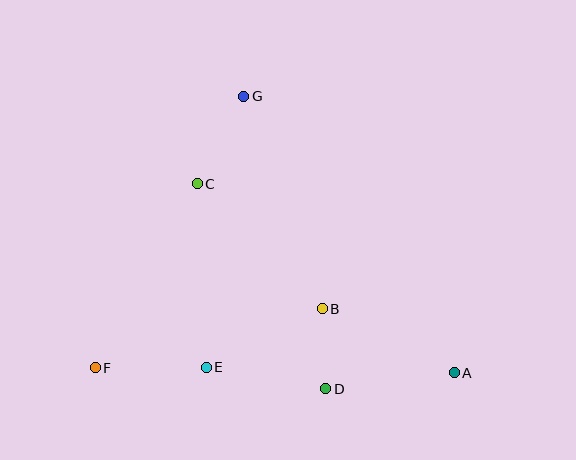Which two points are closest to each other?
Points B and D are closest to each other.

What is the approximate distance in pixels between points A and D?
The distance between A and D is approximately 129 pixels.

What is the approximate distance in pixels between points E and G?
The distance between E and G is approximately 274 pixels.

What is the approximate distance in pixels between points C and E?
The distance between C and E is approximately 184 pixels.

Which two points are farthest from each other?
Points A and F are farthest from each other.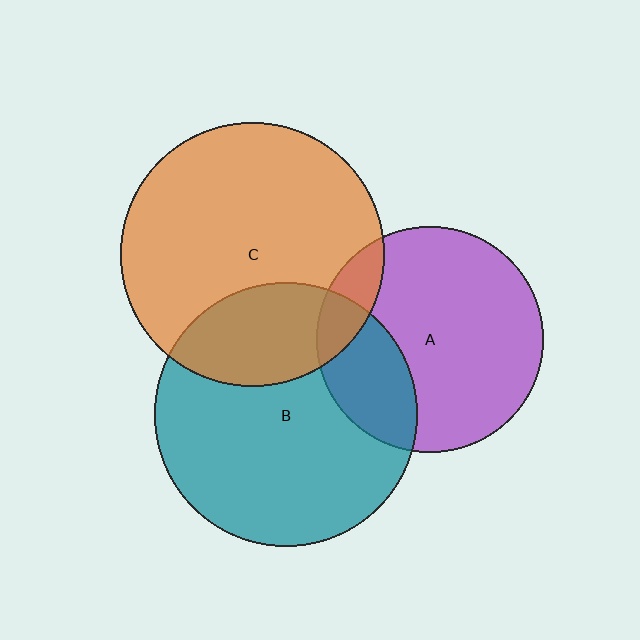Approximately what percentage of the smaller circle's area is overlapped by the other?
Approximately 25%.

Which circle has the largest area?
Circle C (orange).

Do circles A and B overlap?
Yes.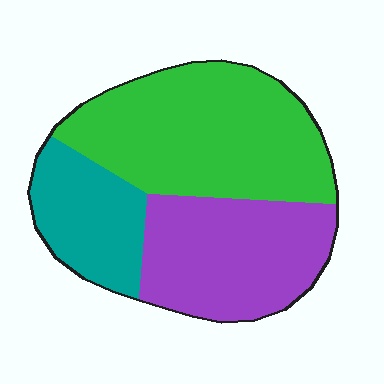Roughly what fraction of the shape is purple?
Purple takes up about one third (1/3) of the shape.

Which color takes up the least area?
Teal, at roughly 20%.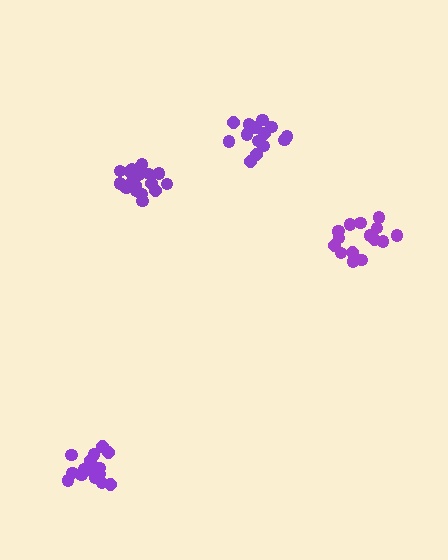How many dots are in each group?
Group 1: 14 dots, Group 2: 20 dots, Group 3: 18 dots, Group 4: 17 dots (69 total).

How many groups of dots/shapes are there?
There are 4 groups.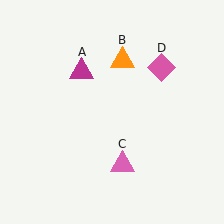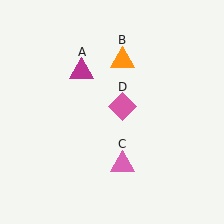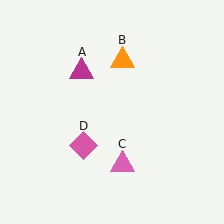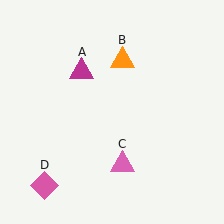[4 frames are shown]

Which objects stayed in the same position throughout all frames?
Magenta triangle (object A) and orange triangle (object B) and pink triangle (object C) remained stationary.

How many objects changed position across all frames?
1 object changed position: pink diamond (object D).